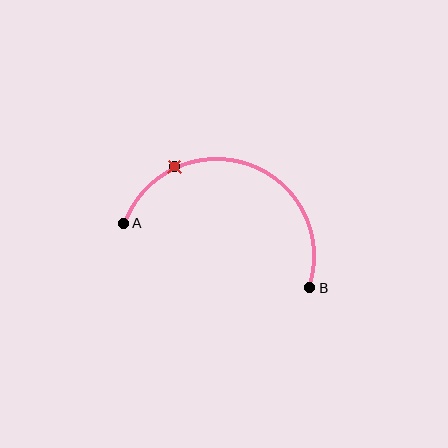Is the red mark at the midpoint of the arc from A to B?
No. The red mark lies on the arc but is closer to endpoint A. The arc midpoint would be at the point on the curve equidistant along the arc from both A and B.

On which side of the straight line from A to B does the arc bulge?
The arc bulges above the straight line connecting A and B.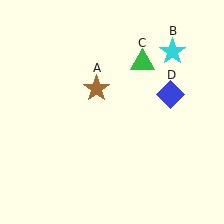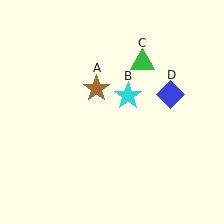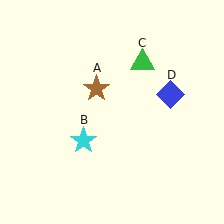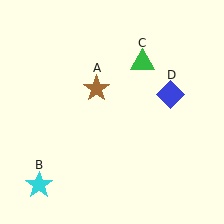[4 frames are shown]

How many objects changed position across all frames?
1 object changed position: cyan star (object B).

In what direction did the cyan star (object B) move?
The cyan star (object B) moved down and to the left.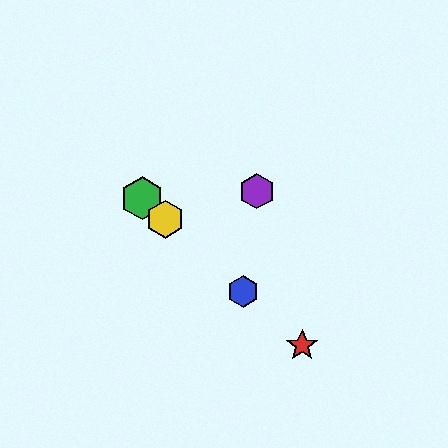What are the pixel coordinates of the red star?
The red star is at (302, 346).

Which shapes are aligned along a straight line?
The red star, the blue hexagon, the green hexagon, the yellow hexagon are aligned along a straight line.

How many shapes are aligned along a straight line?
4 shapes (the red star, the blue hexagon, the green hexagon, the yellow hexagon) are aligned along a straight line.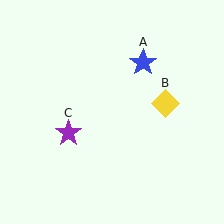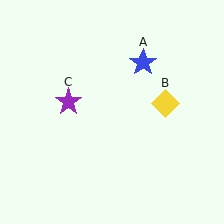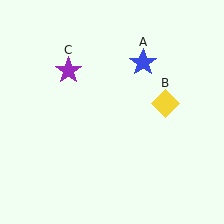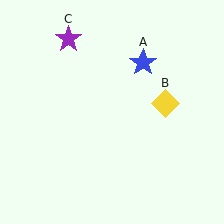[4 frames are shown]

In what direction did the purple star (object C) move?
The purple star (object C) moved up.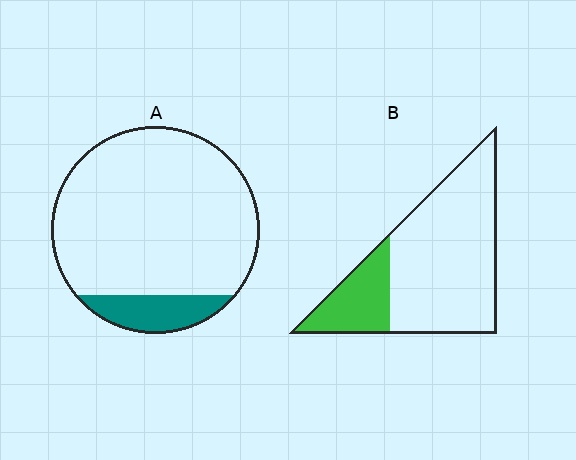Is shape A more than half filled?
No.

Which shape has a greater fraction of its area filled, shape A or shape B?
Shape B.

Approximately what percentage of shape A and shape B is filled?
A is approximately 15% and B is approximately 25%.